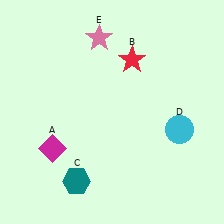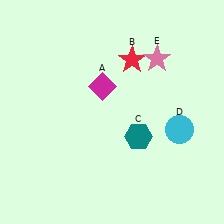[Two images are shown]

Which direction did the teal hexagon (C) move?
The teal hexagon (C) moved right.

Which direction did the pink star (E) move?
The pink star (E) moved right.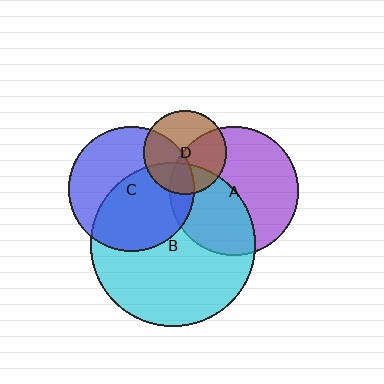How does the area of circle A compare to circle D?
Approximately 2.4 times.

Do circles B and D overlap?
Yes.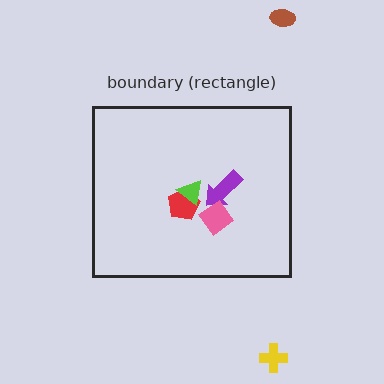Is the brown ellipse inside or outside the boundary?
Outside.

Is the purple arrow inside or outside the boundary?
Inside.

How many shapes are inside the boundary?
4 inside, 2 outside.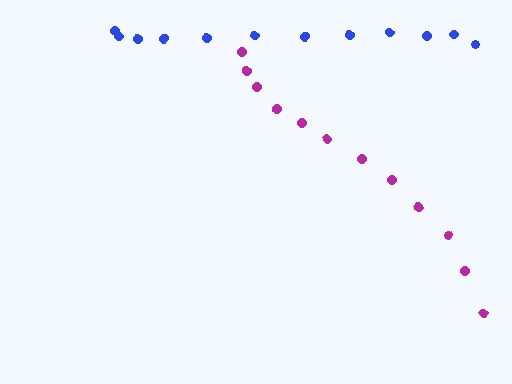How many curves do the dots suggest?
There are 2 distinct paths.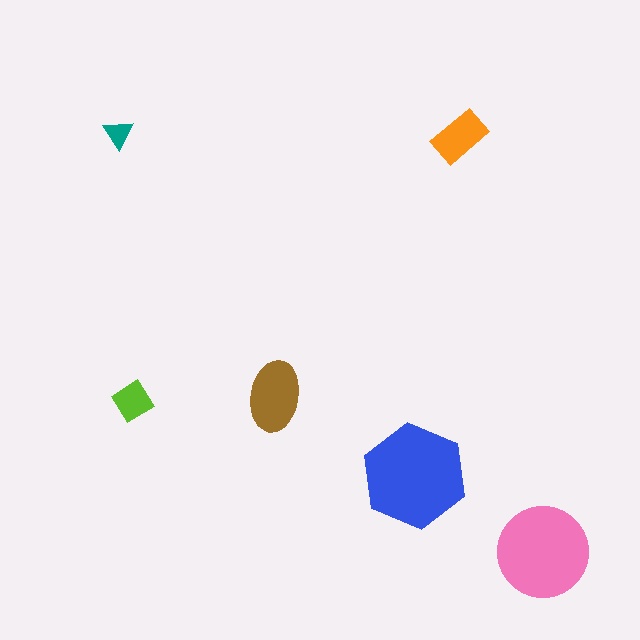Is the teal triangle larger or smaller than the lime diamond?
Smaller.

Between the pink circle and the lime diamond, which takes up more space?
The pink circle.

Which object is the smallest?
The teal triangle.